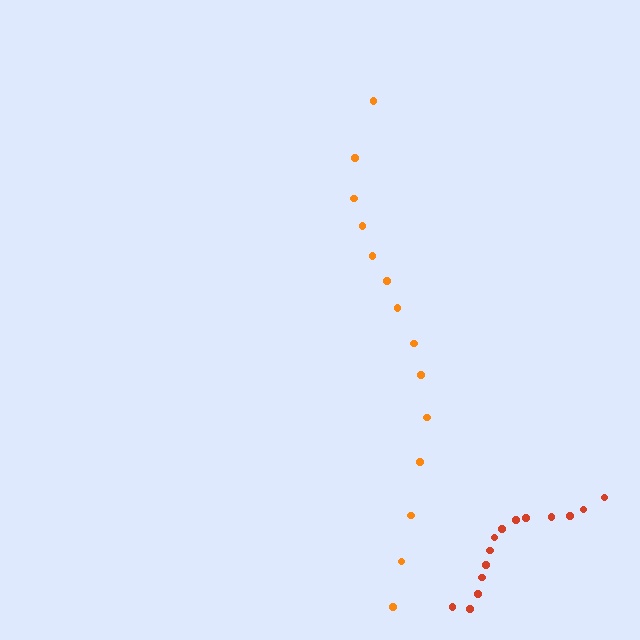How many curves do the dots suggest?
There are 2 distinct paths.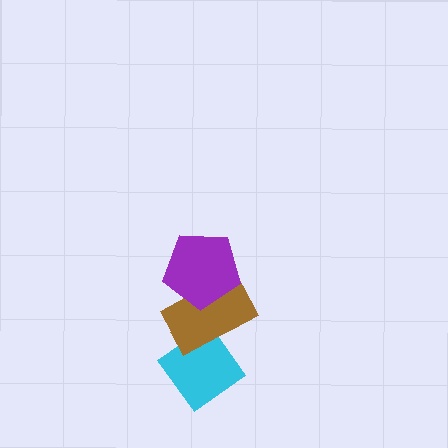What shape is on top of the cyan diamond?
The brown rectangle is on top of the cyan diamond.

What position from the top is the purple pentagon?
The purple pentagon is 1st from the top.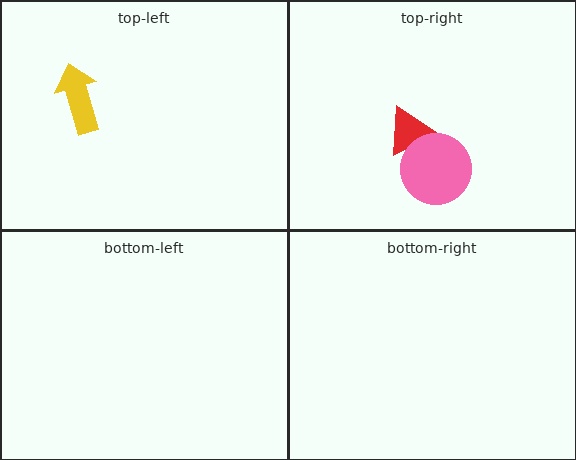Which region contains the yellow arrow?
The top-left region.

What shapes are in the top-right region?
The red triangle, the pink circle.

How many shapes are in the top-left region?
1.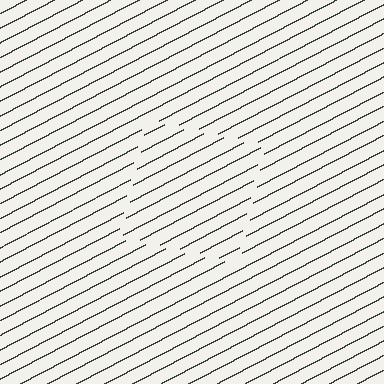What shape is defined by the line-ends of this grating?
An illusory square. The interior of the shape contains the same grating, shifted by half a period — the contour is defined by the phase discontinuity where line-ends from the inner and outer gratings abut.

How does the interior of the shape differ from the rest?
The interior of the shape contains the same grating, shifted by half a period — the contour is defined by the phase discontinuity where line-ends from the inner and outer gratings abut.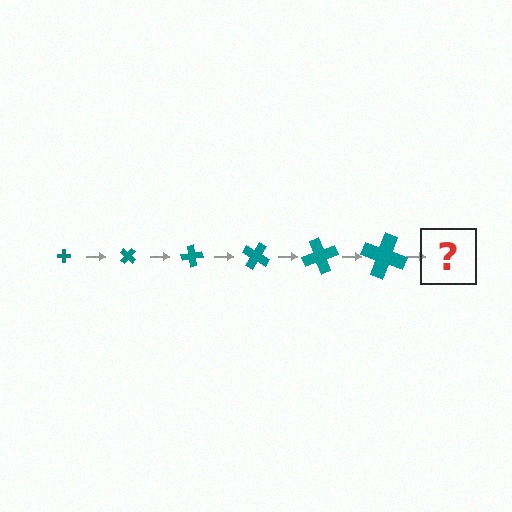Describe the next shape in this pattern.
It should be a cross, larger than the previous one and rotated 240 degrees from the start.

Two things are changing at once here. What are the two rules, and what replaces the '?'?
The two rules are that the cross grows larger each step and it rotates 40 degrees each step. The '?' should be a cross, larger than the previous one and rotated 240 degrees from the start.